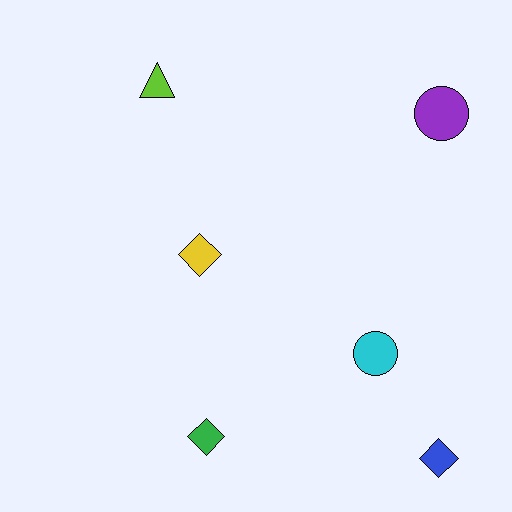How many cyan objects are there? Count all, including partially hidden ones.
There is 1 cyan object.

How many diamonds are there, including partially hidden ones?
There are 3 diamonds.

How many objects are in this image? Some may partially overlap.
There are 6 objects.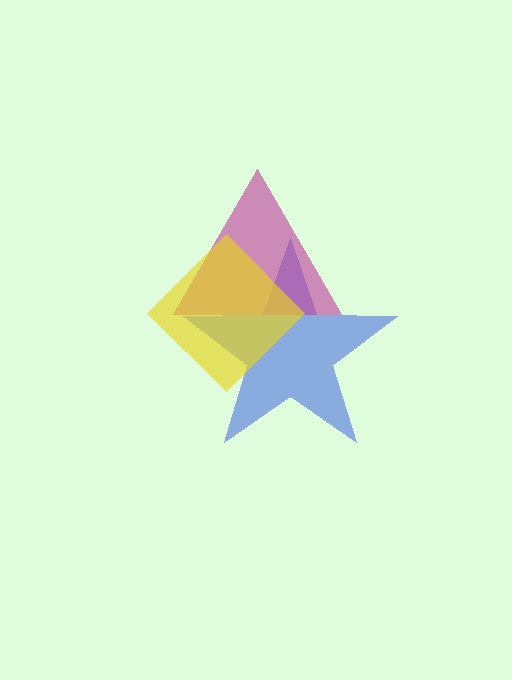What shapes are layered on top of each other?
The layered shapes are: a blue star, a magenta triangle, a yellow diamond.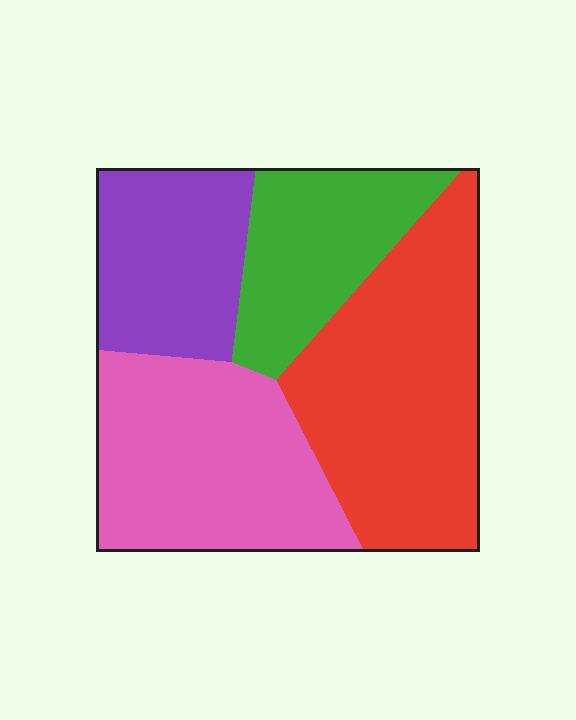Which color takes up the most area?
Red, at roughly 35%.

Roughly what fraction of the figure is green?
Green covers about 20% of the figure.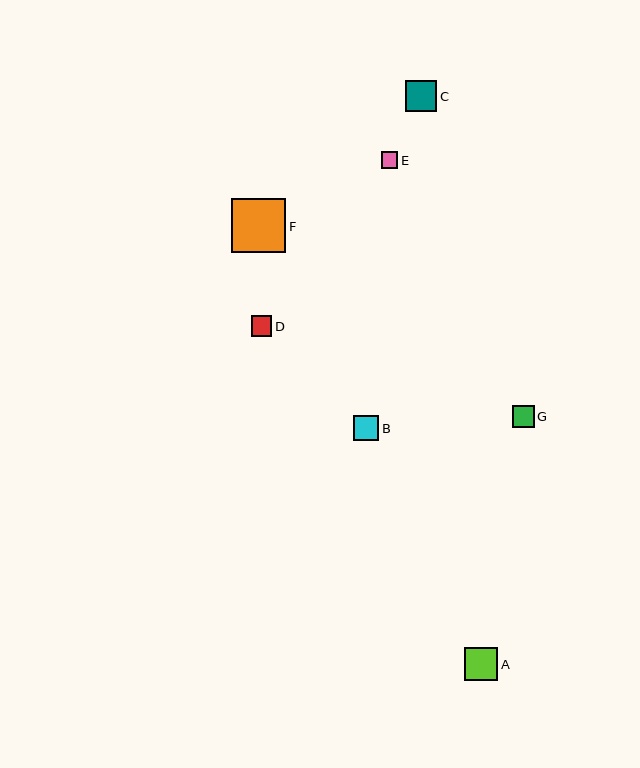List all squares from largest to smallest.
From largest to smallest: F, A, C, B, G, D, E.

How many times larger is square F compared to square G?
Square F is approximately 2.5 times the size of square G.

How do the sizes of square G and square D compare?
Square G and square D are approximately the same size.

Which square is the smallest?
Square E is the smallest with a size of approximately 17 pixels.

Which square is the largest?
Square F is the largest with a size of approximately 54 pixels.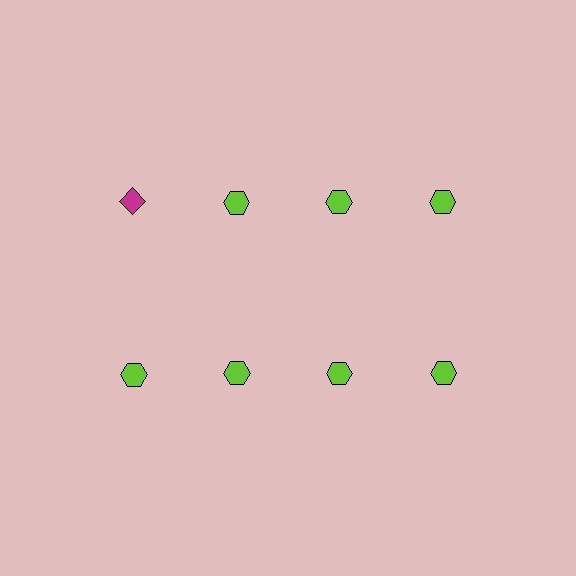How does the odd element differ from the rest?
It differs in both color (magenta instead of lime) and shape (diamond instead of hexagon).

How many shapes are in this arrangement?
There are 8 shapes arranged in a grid pattern.